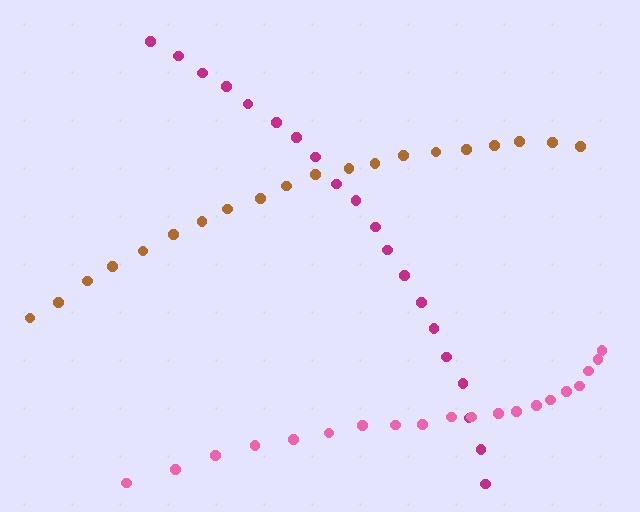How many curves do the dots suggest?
There are 3 distinct paths.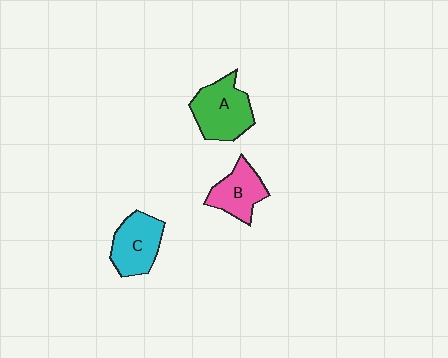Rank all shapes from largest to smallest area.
From largest to smallest: A (green), C (cyan), B (pink).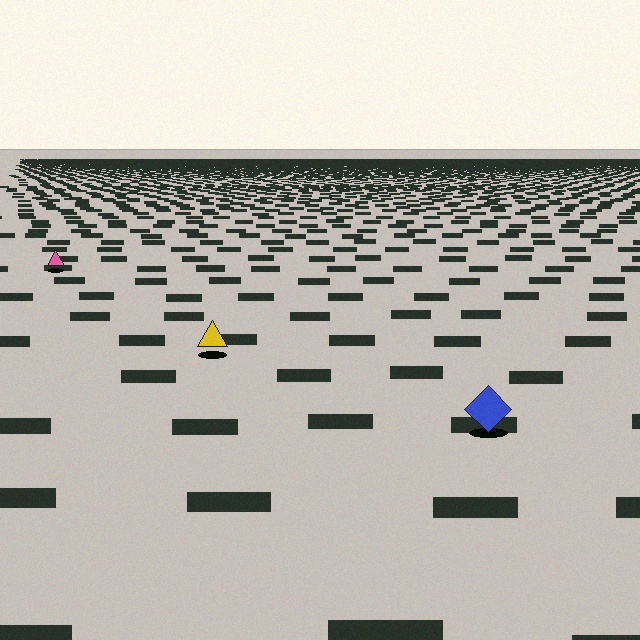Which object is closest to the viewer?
The blue diamond is closest. The texture marks near it are larger and more spread out.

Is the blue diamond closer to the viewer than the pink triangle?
Yes. The blue diamond is closer — you can tell from the texture gradient: the ground texture is coarser near it.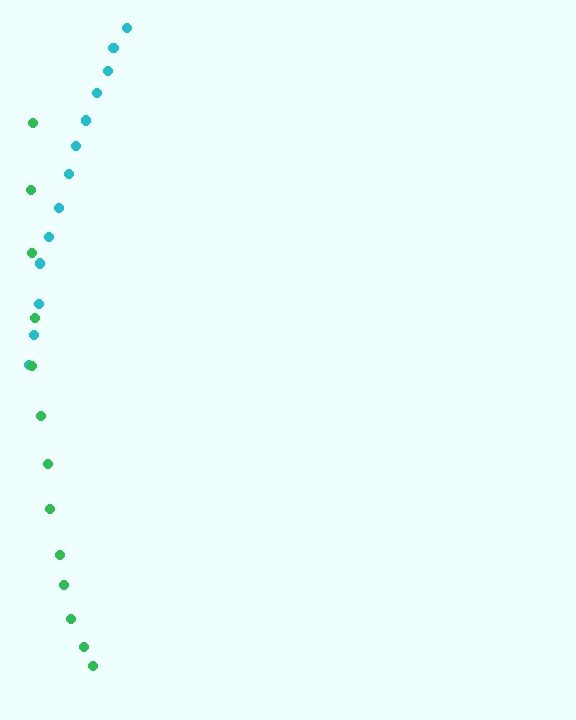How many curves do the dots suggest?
There are 2 distinct paths.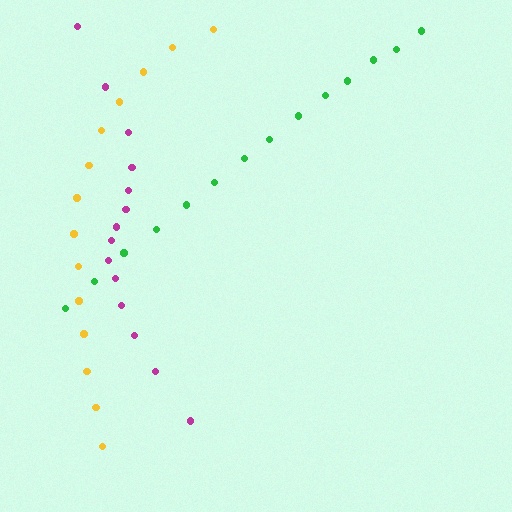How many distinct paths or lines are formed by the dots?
There are 3 distinct paths.